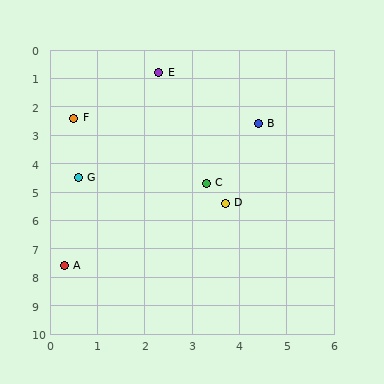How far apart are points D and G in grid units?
Points D and G are about 3.2 grid units apart.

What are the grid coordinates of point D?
Point D is at approximately (3.7, 5.4).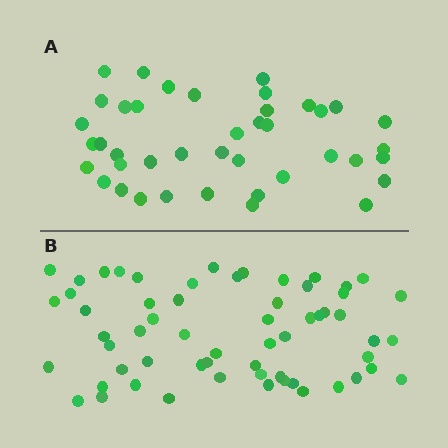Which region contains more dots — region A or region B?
Region B (the bottom region) has more dots.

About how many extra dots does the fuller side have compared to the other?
Region B has approximately 20 more dots than region A.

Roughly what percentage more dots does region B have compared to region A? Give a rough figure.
About 45% more.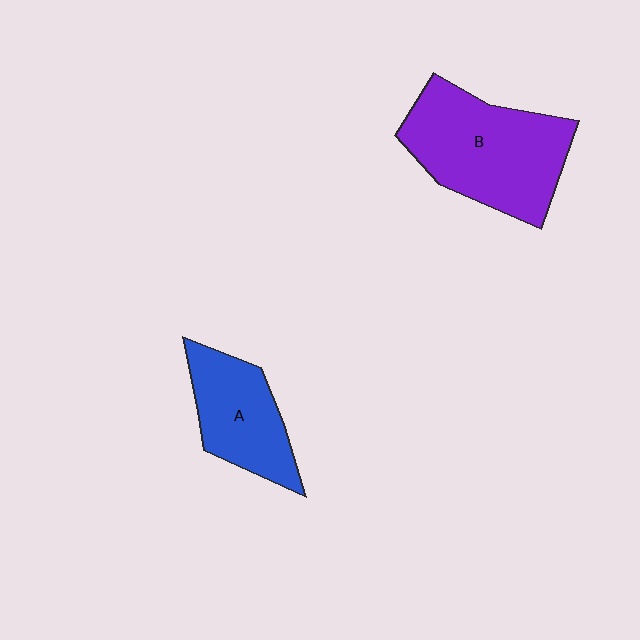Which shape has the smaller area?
Shape A (blue).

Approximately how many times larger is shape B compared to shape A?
Approximately 1.6 times.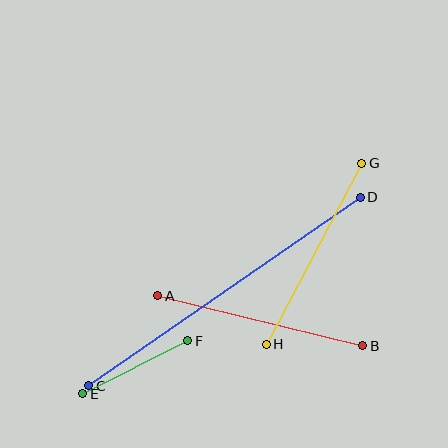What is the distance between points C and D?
The distance is approximately 331 pixels.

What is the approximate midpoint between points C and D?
The midpoint is at approximately (224, 292) pixels.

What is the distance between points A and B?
The distance is approximately 211 pixels.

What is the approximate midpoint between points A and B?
The midpoint is at approximately (260, 321) pixels.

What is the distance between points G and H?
The distance is approximately 205 pixels.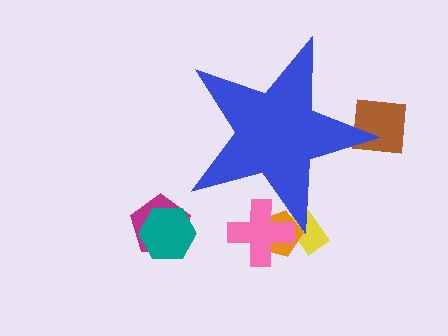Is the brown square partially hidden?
Yes, the brown square is partially hidden behind the blue star.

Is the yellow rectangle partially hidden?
Yes, the yellow rectangle is partially hidden behind the blue star.